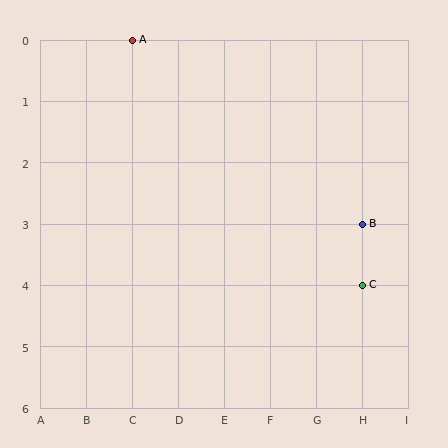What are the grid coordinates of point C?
Point C is at grid coordinates (H, 4).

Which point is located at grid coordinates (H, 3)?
Point B is at (H, 3).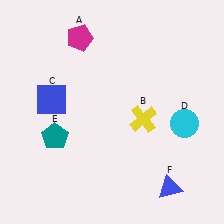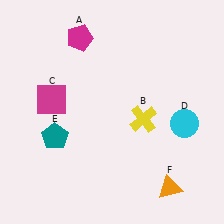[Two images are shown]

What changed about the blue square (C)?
In Image 1, C is blue. In Image 2, it changed to magenta.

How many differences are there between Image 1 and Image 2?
There are 2 differences between the two images.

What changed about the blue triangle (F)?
In Image 1, F is blue. In Image 2, it changed to orange.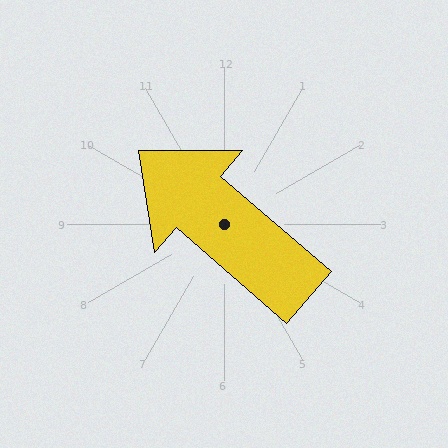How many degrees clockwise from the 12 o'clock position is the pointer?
Approximately 311 degrees.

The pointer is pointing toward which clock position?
Roughly 10 o'clock.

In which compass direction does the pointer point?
Northwest.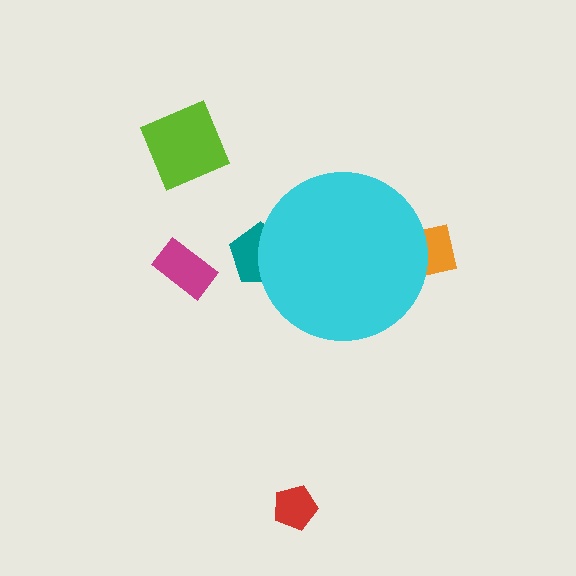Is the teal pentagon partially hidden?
Yes, the teal pentagon is partially hidden behind the cyan circle.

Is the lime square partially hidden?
No, the lime square is fully visible.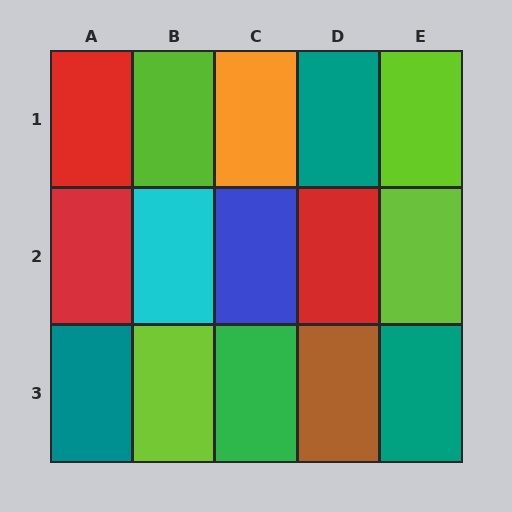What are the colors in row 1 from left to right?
Red, lime, orange, teal, lime.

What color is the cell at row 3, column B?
Lime.